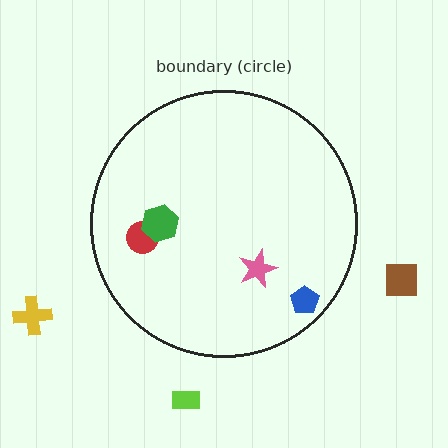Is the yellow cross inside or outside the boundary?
Outside.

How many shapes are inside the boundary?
4 inside, 3 outside.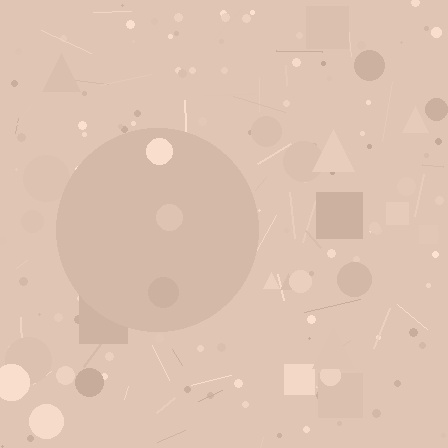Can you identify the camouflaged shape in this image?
The camouflaged shape is a circle.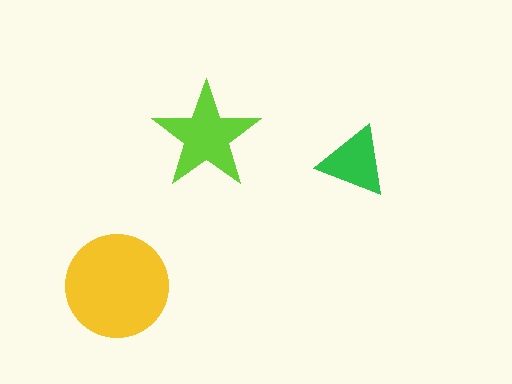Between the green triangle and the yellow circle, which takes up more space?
The yellow circle.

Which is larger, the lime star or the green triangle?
The lime star.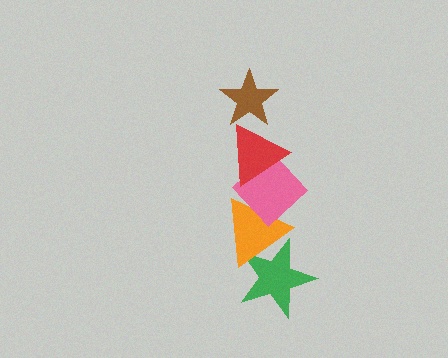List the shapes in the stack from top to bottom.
From top to bottom: the brown star, the red triangle, the pink diamond, the orange triangle, the green star.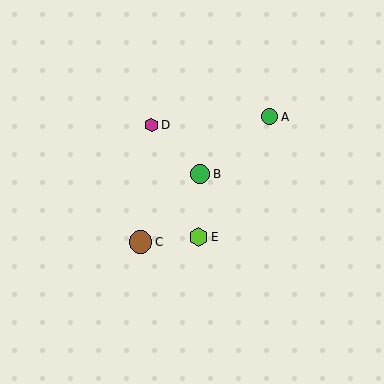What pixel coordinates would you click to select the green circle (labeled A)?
Click at (270, 117) to select the green circle A.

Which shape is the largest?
The brown circle (labeled C) is the largest.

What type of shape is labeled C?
Shape C is a brown circle.